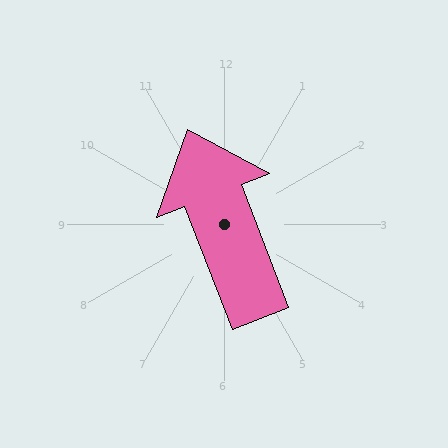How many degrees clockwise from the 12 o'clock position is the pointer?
Approximately 339 degrees.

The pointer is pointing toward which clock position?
Roughly 11 o'clock.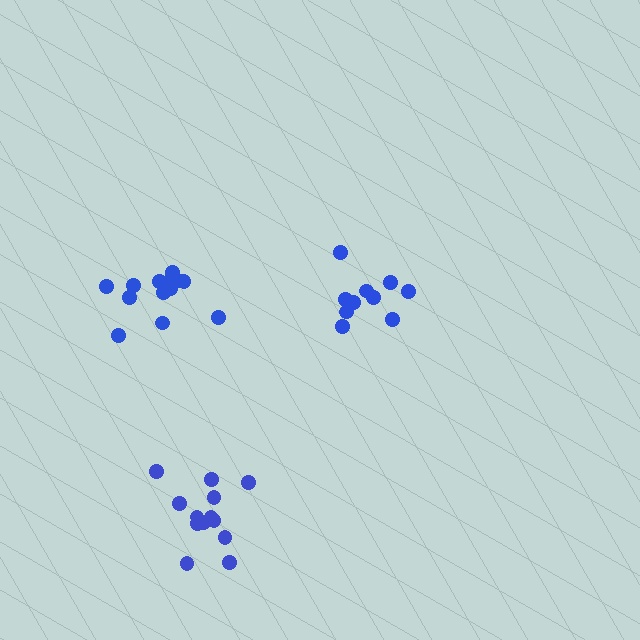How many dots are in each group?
Group 1: 10 dots, Group 2: 13 dots, Group 3: 13 dots (36 total).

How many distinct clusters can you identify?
There are 3 distinct clusters.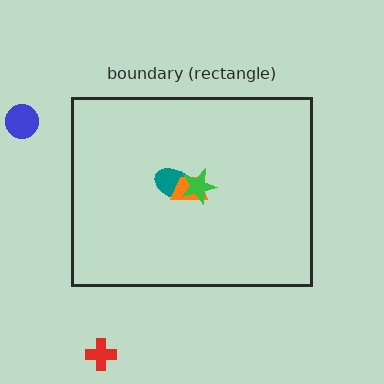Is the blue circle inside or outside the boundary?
Outside.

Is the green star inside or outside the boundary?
Inside.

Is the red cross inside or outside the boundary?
Outside.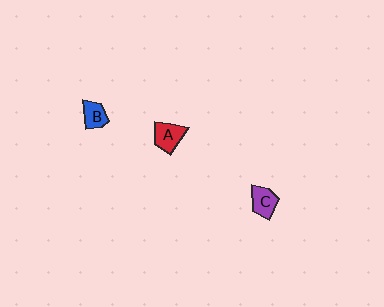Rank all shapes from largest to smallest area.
From largest to smallest: A (red), C (purple), B (blue).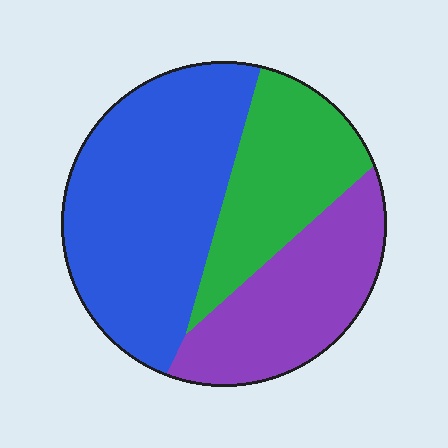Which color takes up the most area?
Blue, at roughly 45%.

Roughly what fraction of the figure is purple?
Purple covers 28% of the figure.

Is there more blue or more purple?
Blue.